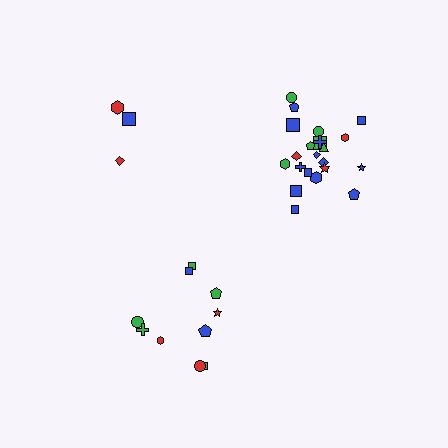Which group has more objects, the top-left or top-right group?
The top-right group.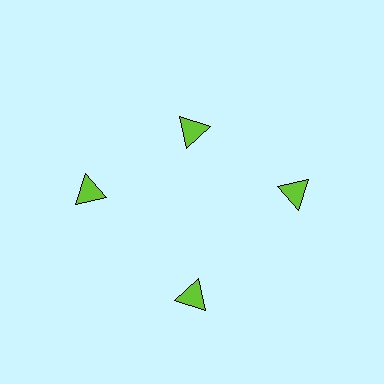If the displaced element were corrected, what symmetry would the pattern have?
It would have 4-fold rotational symmetry — the pattern would map onto itself every 90 degrees.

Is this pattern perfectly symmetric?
No. The 4 lime triangles are arranged in a ring, but one element near the 12 o'clock position is pulled inward toward the center, breaking the 4-fold rotational symmetry.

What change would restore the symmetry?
The symmetry would be restored by moving it outward, back onto the ring so that all 4 triangles sit at equal angles and equal distance from the center.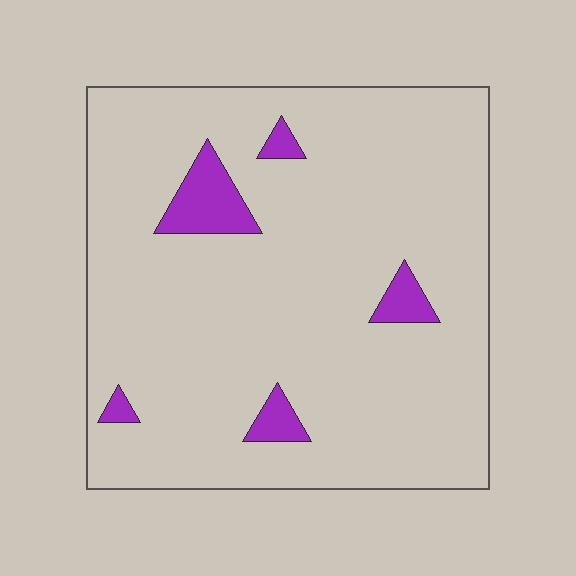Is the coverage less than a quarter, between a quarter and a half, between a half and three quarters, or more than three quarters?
Less than a quarter.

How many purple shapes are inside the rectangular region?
5.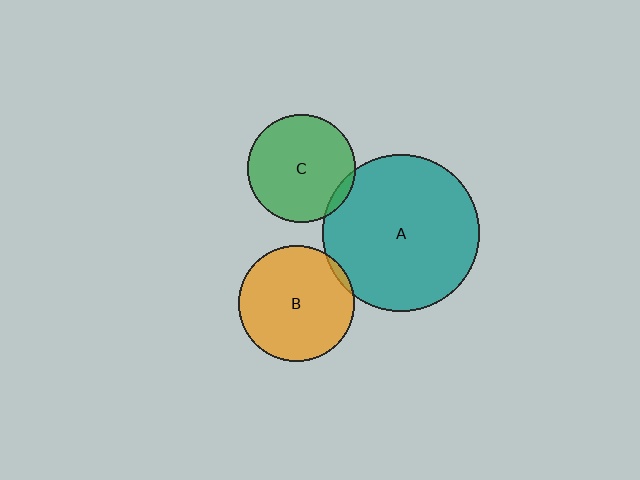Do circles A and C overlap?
Yes.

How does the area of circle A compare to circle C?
Approximately 2.1 times.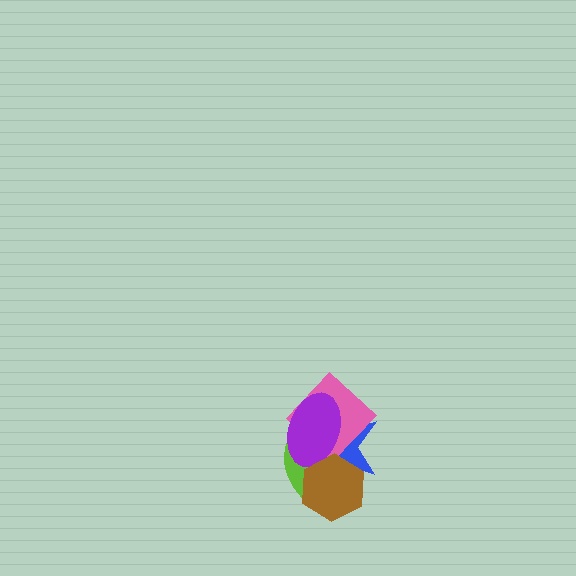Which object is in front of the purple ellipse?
The brown hexagon is in front of the purple ellipse.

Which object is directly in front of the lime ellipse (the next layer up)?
The blue star is directly in front of the lime ellipse.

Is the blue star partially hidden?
Yes, it is partially covered by another shape.